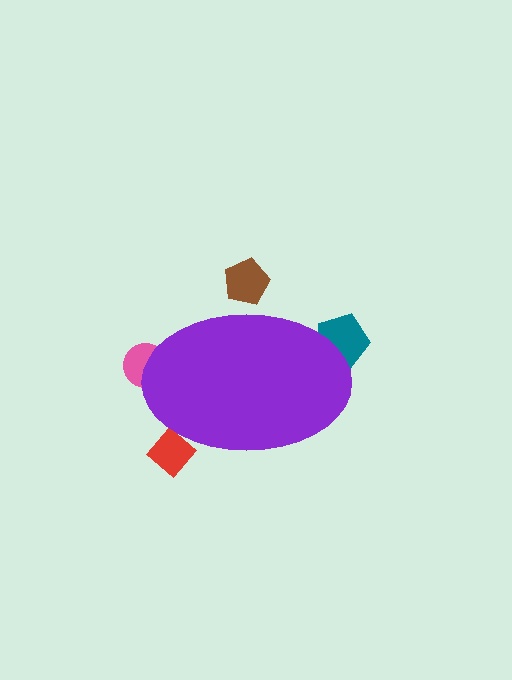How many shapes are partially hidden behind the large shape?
4 shapes are partially hidden.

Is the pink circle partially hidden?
Yes, the pink circle is partially hidden behind the purple ellipse.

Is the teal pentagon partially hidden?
Yes, the teal pentagon is partially hidden behind the purple ellipse.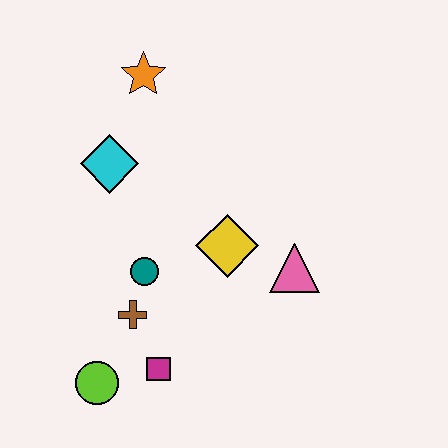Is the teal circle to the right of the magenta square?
No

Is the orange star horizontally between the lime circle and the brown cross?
No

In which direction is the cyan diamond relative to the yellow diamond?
The cyan diamond is to the left of the yellow diamond.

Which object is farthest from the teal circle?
The orange star is farthest from the teal circle.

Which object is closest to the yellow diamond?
The pink triangle is closest to the yellow diamond.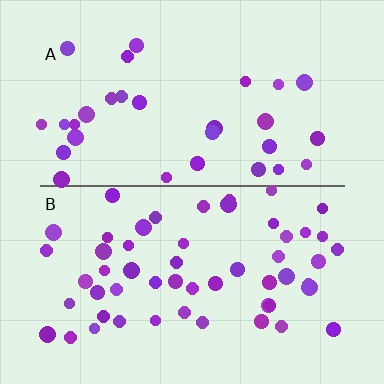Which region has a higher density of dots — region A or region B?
B (the bottom).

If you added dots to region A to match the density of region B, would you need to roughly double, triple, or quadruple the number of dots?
Approximately double.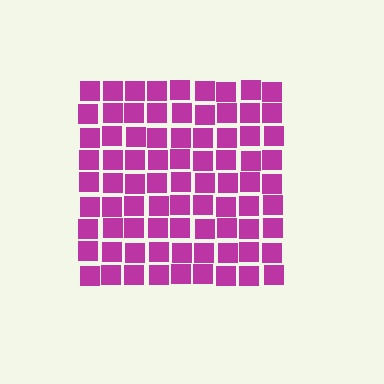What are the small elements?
The small elements are squares.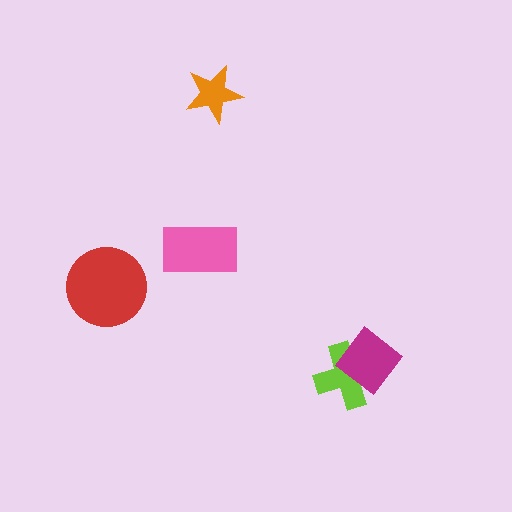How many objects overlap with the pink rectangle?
0 objects overlap with the pink rectangle.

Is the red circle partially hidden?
No, no other shape covers it.